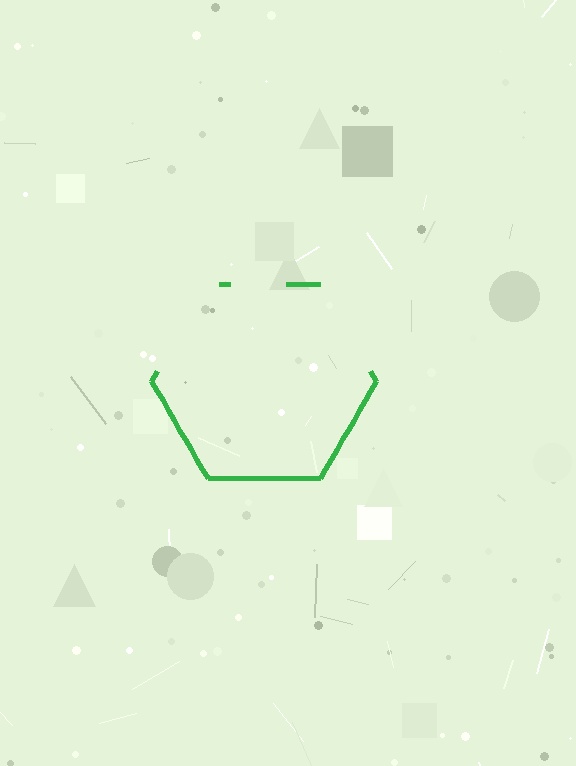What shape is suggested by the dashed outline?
The dashed outline suggests a hexagon.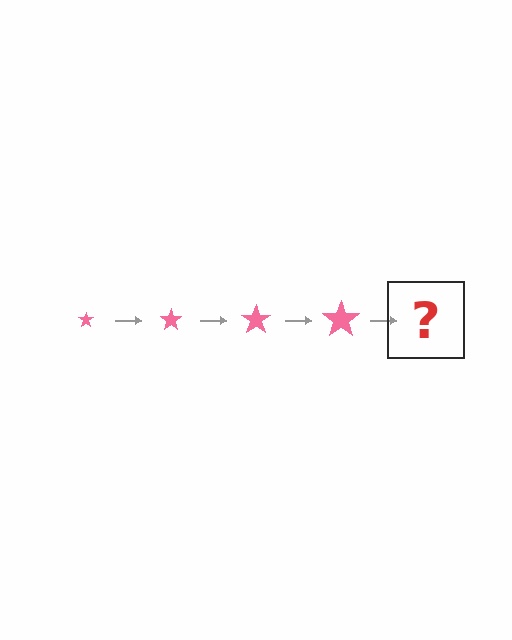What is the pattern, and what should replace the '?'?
The pattern is that the star gets progressively larger each step. The '?' should be a pink star, larger than the previous one.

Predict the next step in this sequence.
The next step is a pink star, larger than the previous one.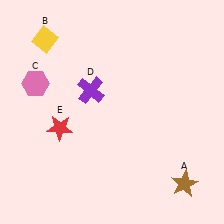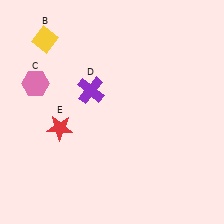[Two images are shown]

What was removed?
The brown star (A) was removed in Image 2.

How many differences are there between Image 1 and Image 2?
There is 1 difference between the two images.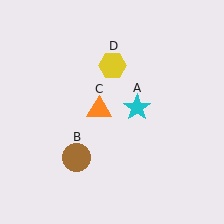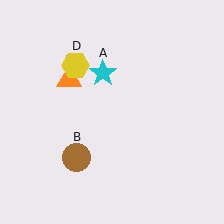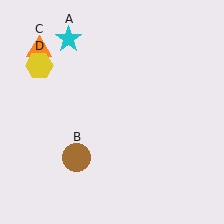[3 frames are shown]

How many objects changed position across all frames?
3 objects changed position: cyan star (object A), orange triangle (object C), yellow hexagon (object D).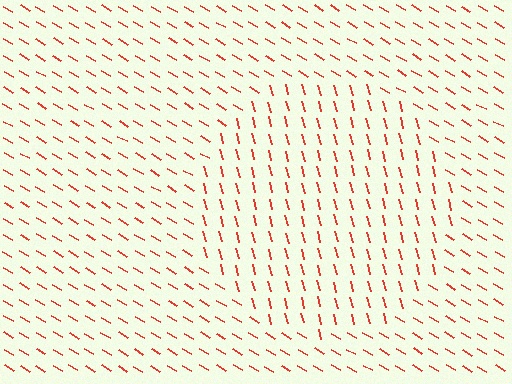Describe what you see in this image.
The image is filled with small red line segments. A circle region in the image has lines oriented differently from the surrounding lines, creating a visible texture boundary.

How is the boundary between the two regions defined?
The boundary is defined purely by a change in line orientation (approximately 45 degrees difference). All lines are the same color and thickness.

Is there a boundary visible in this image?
Yes, there is a texture boundary formed by a change in line orientation.